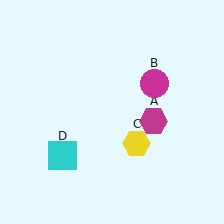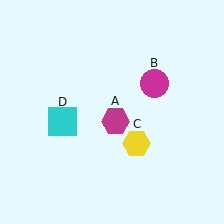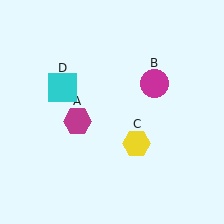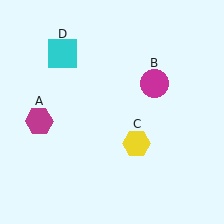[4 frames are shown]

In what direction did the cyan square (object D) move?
The cyan square (object D) moved up.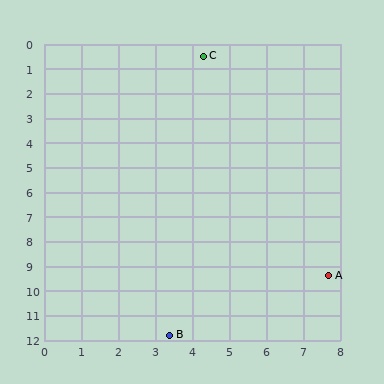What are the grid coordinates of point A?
Point A is at approximately (7.7, 9.4).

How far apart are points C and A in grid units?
Points C and A are about 9.5 grid units apart.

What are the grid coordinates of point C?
Point C is at approximately (4.3, 0.5).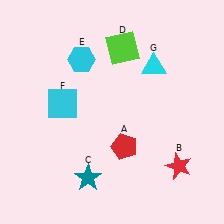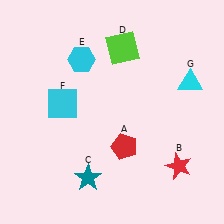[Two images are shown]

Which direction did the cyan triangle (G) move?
The cyan triangle (G) moved right.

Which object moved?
The cyan triangle (G) moved right.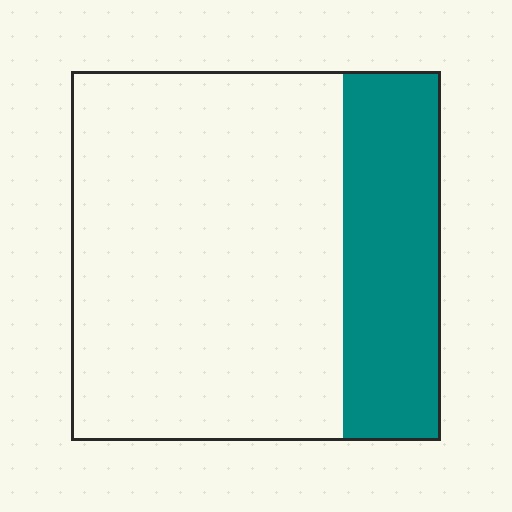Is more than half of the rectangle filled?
No.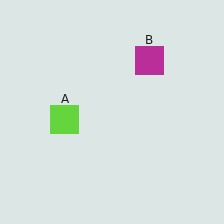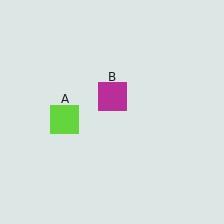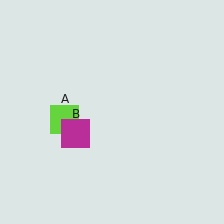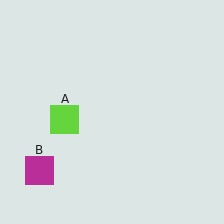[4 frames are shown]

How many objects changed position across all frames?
1 object changed position: magenta square (object B).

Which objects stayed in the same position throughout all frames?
Lime square (object A) remained stationary.